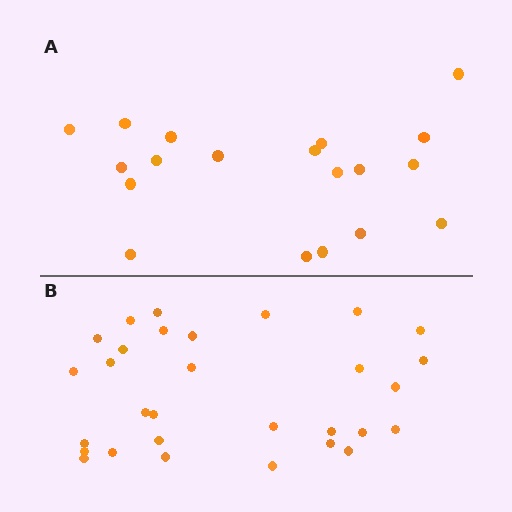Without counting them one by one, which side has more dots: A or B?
Region B (the bottom region) has more dots.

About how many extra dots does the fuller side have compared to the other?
Region B has roughly 12 or so more dots than region A.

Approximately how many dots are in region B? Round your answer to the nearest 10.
About 30 dots.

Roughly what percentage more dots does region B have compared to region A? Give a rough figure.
About 60% more.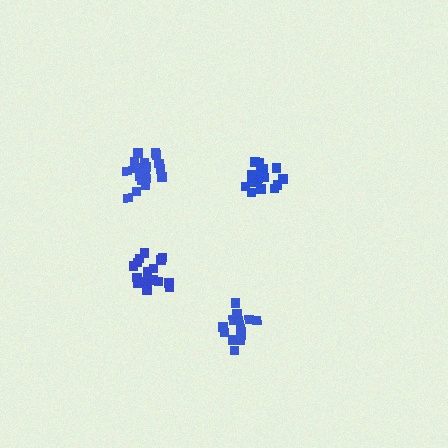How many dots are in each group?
Group 1: 16 dots, Group 2: 15 dots, Group 3: 18 dots, Group 4: 19 dots (68 total).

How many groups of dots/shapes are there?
There are 4 groups.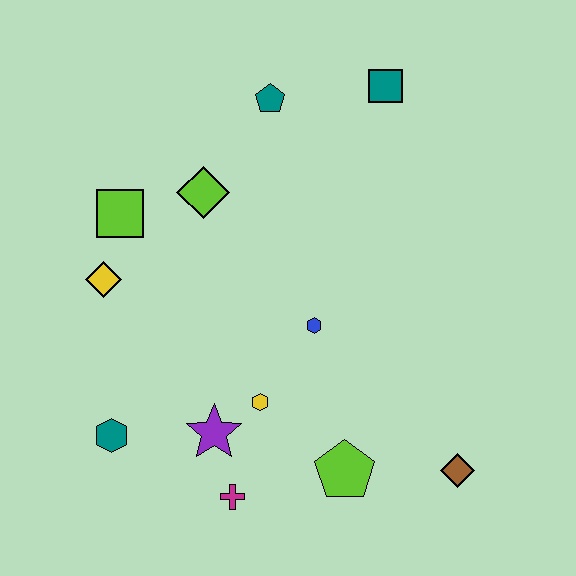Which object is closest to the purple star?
The yellow hexagon is closest to the purple star.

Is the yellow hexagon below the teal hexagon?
No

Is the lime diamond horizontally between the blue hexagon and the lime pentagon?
No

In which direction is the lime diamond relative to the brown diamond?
The lime diamond is above the brown diamond.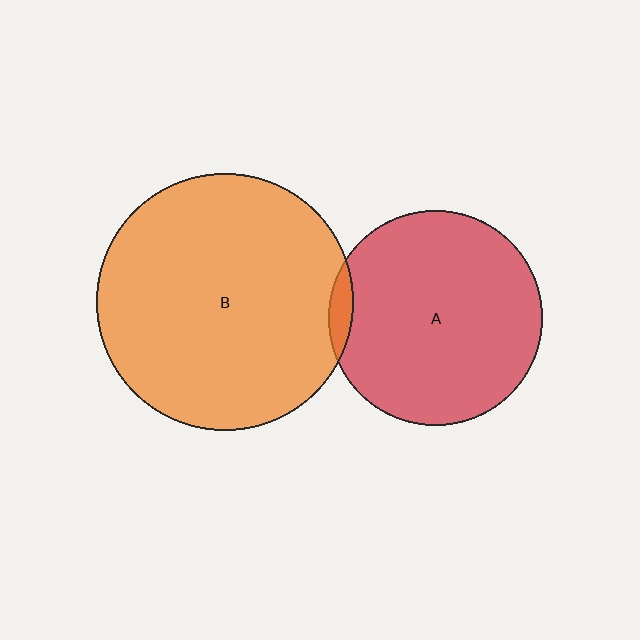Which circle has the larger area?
Circle B (orange).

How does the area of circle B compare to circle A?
Approximately 1.4 times.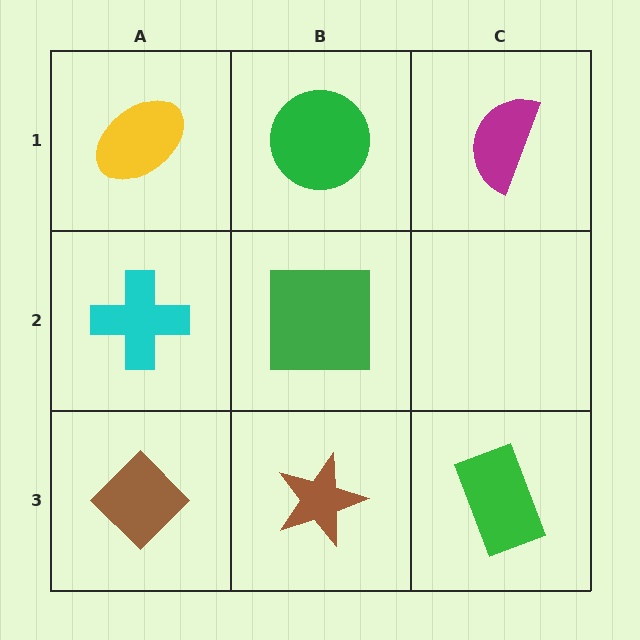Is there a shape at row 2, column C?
No, that cell is empty.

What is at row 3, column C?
A green rectangle.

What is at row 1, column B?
A green circle.